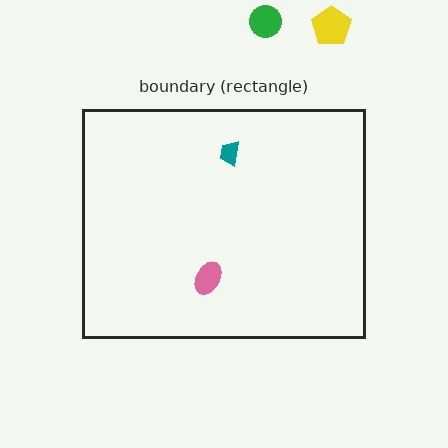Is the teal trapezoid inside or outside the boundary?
Inside.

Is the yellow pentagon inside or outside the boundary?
Outside.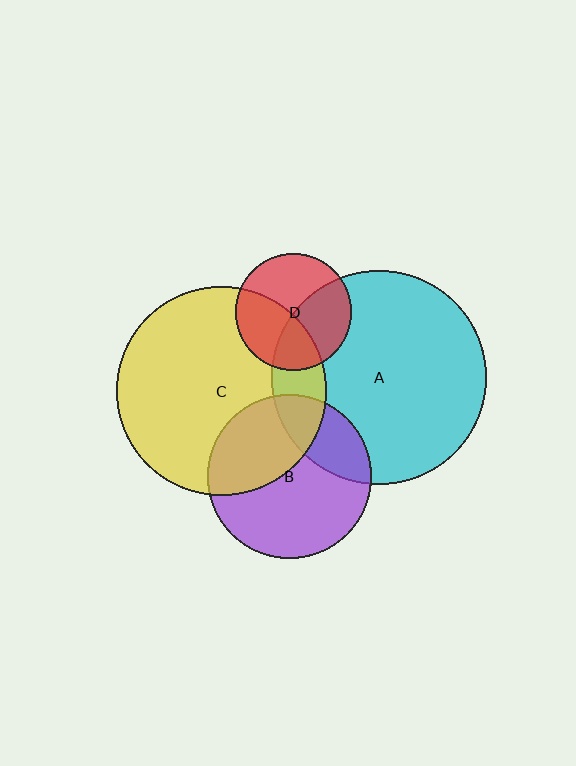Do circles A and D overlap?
Yes.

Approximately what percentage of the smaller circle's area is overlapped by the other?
Approximately 45%.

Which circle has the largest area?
Circle A (cyan).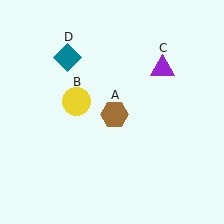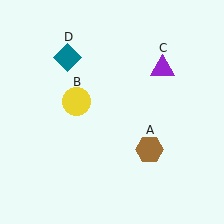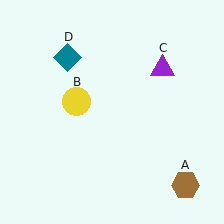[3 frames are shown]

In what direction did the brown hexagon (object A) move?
The brown hexagon (object A) moved down and to the right.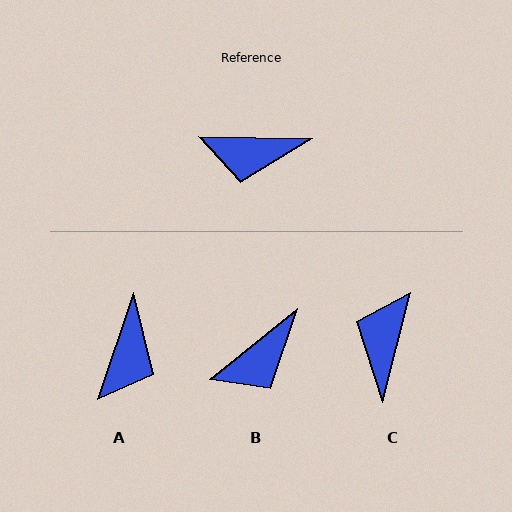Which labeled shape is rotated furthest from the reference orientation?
C, about 103 degrees away.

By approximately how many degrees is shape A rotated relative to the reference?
Approximately 72 degrees counter-clockwise.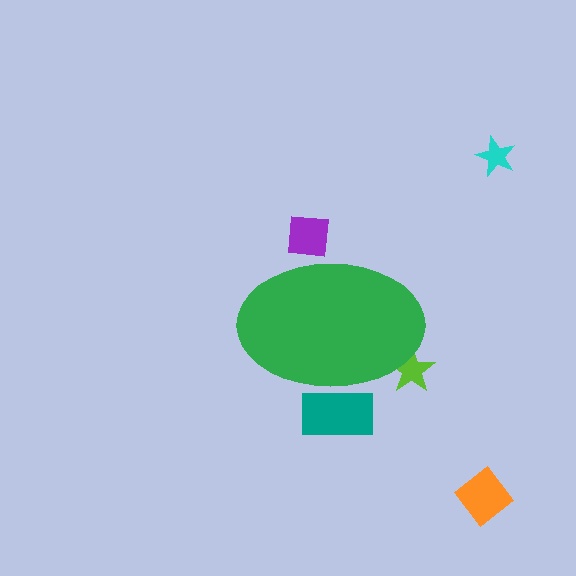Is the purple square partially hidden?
Yes, the purple square is partially hidden behind the green ellipse.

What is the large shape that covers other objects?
A green ellipse.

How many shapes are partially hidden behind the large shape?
3 shapes are partially hidden.